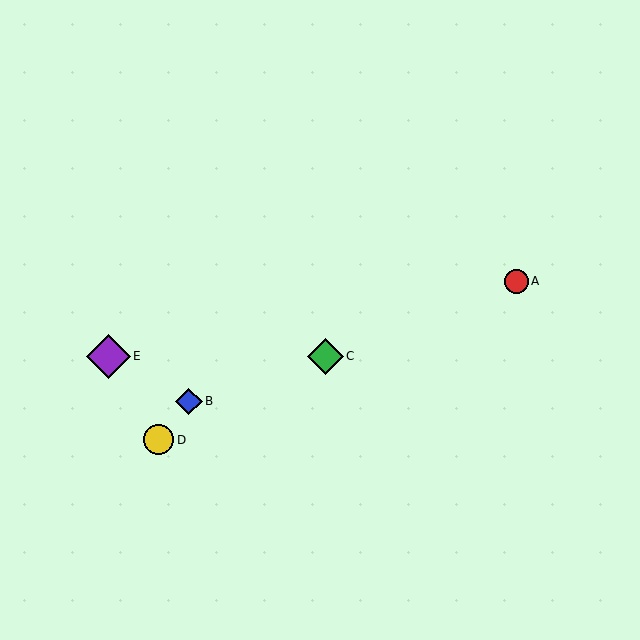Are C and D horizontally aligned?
No, C is at y≈356 and D is at y≈440.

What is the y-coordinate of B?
Object B is at y≈402.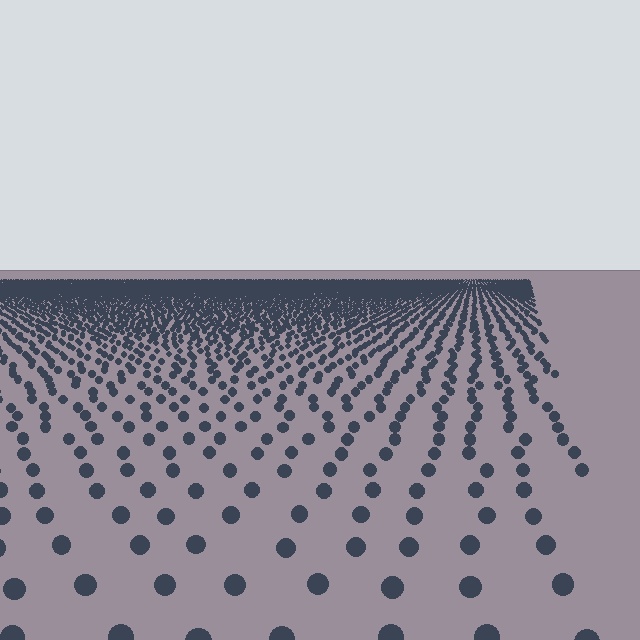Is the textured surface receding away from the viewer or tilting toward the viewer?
The surface is receding away from the viewer. Texture elements get smaller and denser toward the top.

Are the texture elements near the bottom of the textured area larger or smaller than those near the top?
Larger. Near the bottom, elements are closer to the viewer and appear at a bigger on-screen size.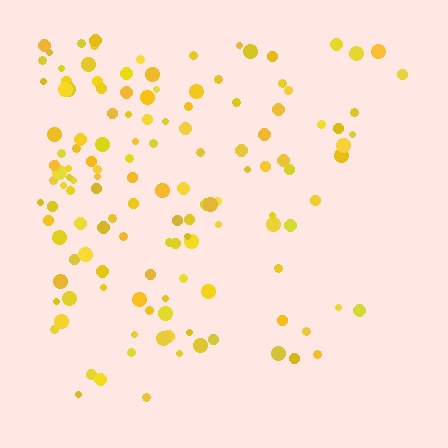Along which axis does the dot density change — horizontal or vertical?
Horizontal.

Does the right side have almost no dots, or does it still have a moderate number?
Still a moderate number, just noticeably fewer than the left.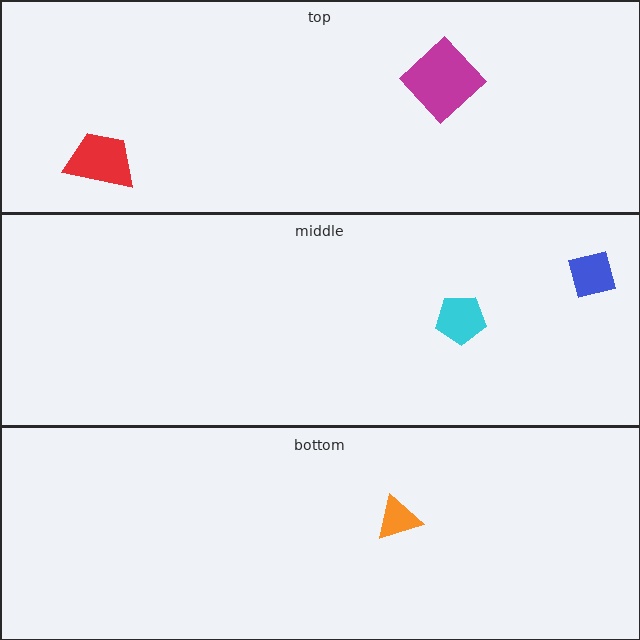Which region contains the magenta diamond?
The top region.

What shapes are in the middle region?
The blue square, the cyan pentagon.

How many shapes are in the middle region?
2.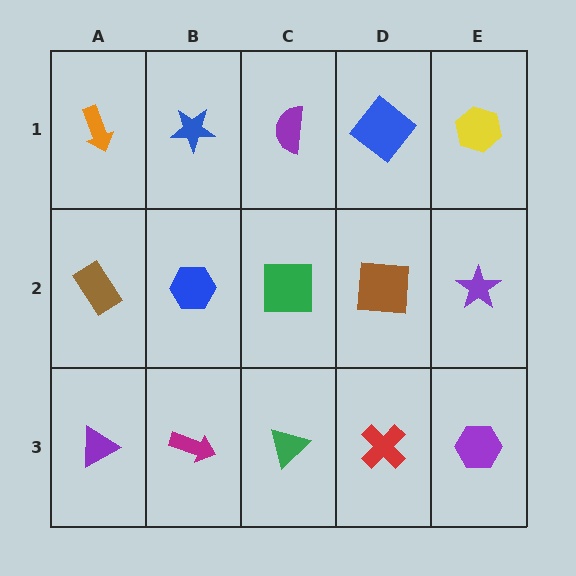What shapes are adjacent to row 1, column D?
A brown square (row 2, column D), a purple semicircle (row 1, column C), a yellow hexagon (row 1, column E).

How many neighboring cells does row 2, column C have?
4.